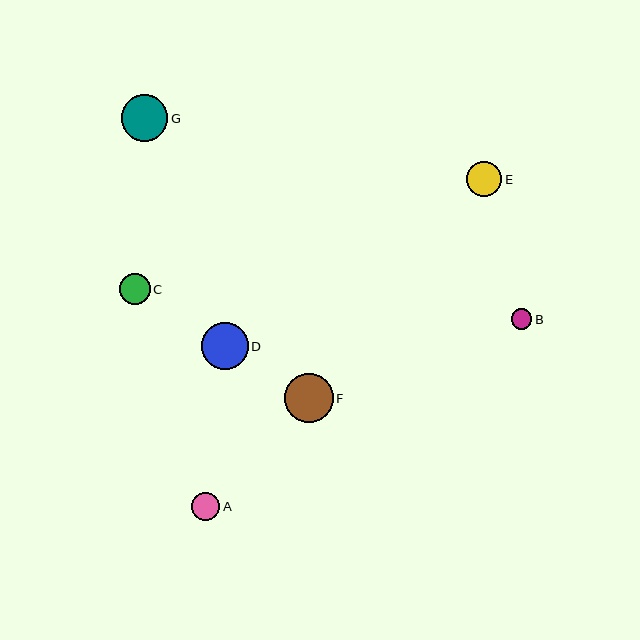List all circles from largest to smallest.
From largest to smallest: F, D, G, E, C, A, B.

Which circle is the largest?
Circle F is the largest with a size of approximately 49 pixels.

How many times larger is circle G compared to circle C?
Circle G is approximately 1.5 times the size of circle C.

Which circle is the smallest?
Circle B is the smallest with a size of approximately 21 pixels.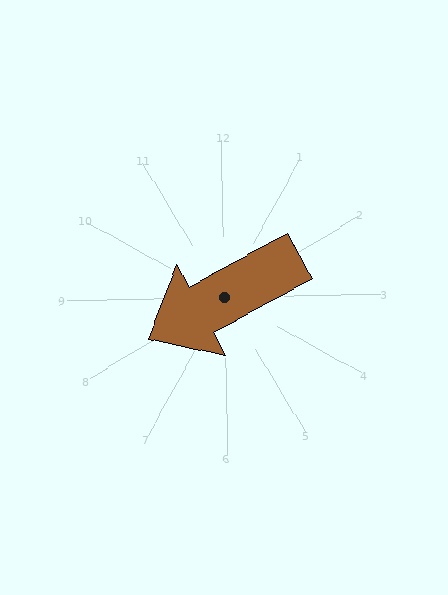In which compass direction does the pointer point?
Southwest.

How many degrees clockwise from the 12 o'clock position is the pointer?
Approximately 243 degrees.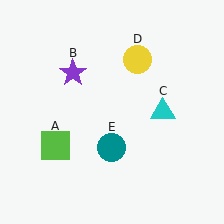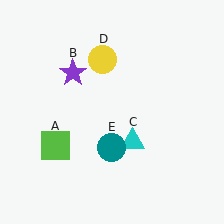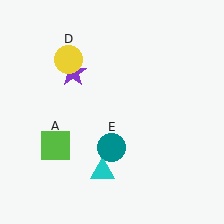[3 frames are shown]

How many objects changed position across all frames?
2 objects changed position: cyan triangle (object C), yellow circle (object D).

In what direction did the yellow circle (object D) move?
The yellow circle (object D) moved left.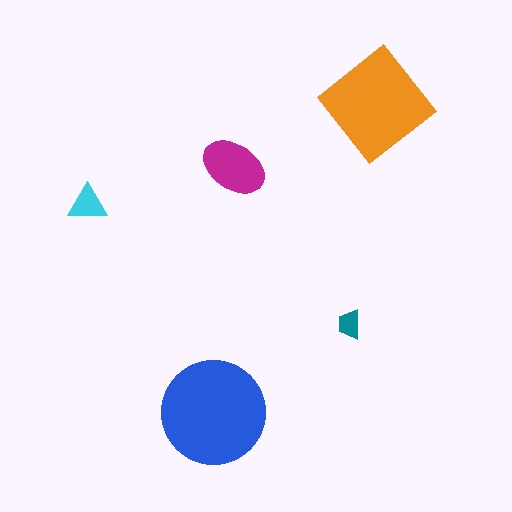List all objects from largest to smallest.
The blue circle, the orange diamond, the magenta ellipse, the cyan triangle, the teal trapezoid.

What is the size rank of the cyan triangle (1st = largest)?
4th.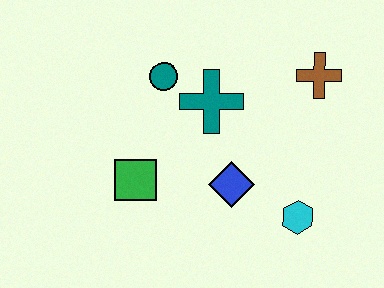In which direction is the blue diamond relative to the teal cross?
The blue diamond is below the teal cross.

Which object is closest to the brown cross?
The teal cross is closest to the brown cross.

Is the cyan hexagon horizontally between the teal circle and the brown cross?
Yes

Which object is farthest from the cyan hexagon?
The teal circle is farthest from the cyan hexagon.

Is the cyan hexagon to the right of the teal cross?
Yes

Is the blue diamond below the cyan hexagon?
No